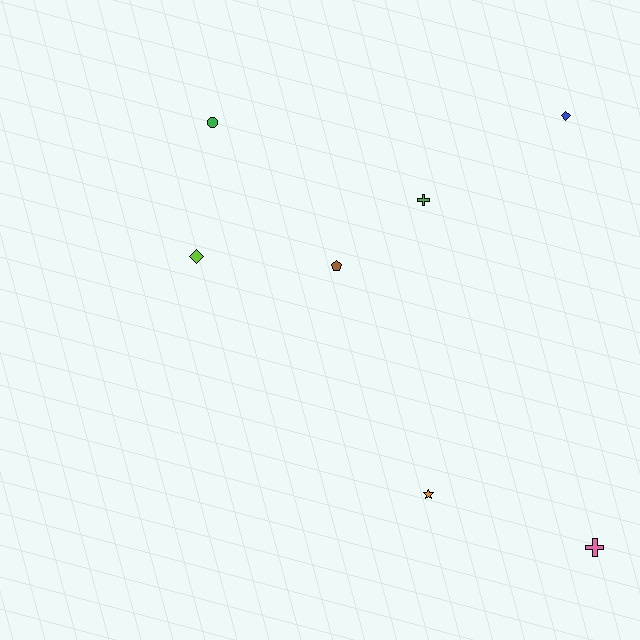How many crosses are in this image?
There are 2 crosses.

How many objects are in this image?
There are 7 objects.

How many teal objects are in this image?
There are no teal objects.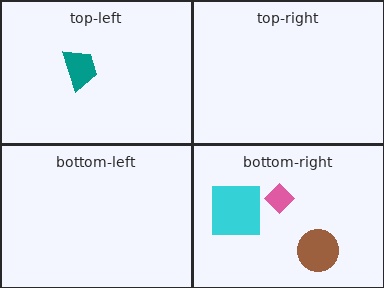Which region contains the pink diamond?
The bottom-right region.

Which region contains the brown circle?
The bottom-right region.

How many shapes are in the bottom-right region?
3.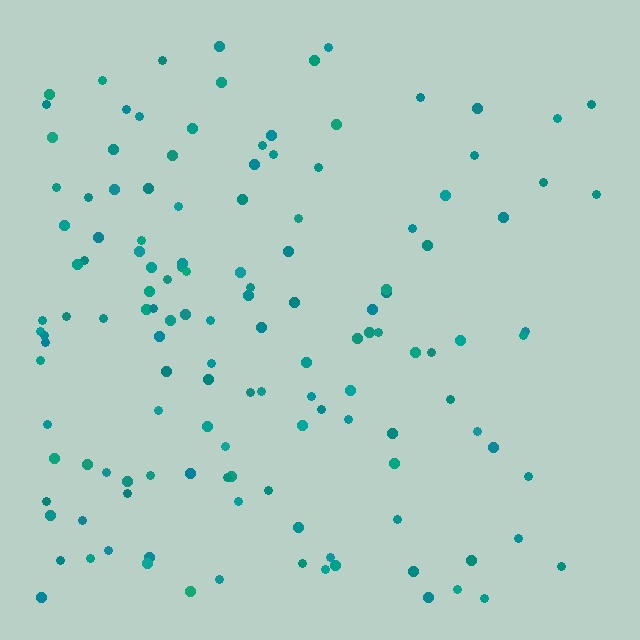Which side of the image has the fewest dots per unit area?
The right.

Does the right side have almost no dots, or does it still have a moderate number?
Still a moderate number, just noticeably fewer than the left.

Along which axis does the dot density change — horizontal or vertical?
Horizontal.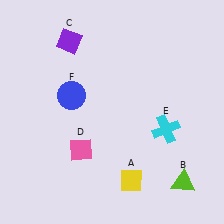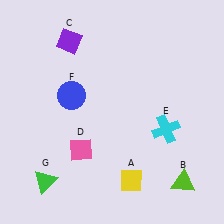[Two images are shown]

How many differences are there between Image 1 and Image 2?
There is 1 difference between the two images.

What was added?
A green triangle (G) was added in Image 2.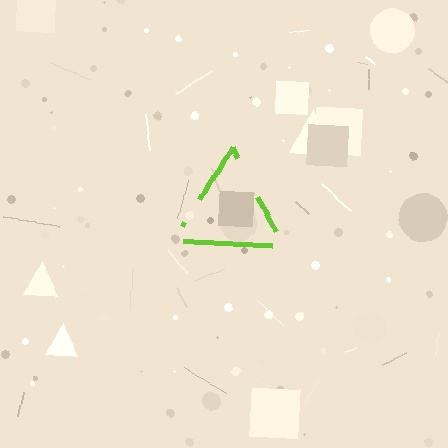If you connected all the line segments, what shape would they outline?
They would outline a triangle.